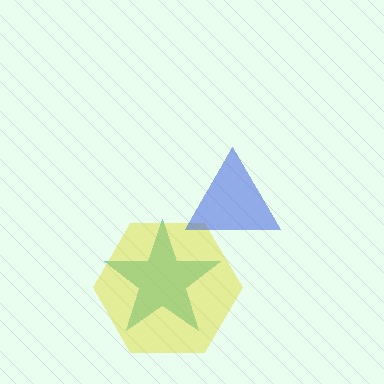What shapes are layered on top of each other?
The layered shapes are: a teal star, a yellow hexagon, a blue triangle.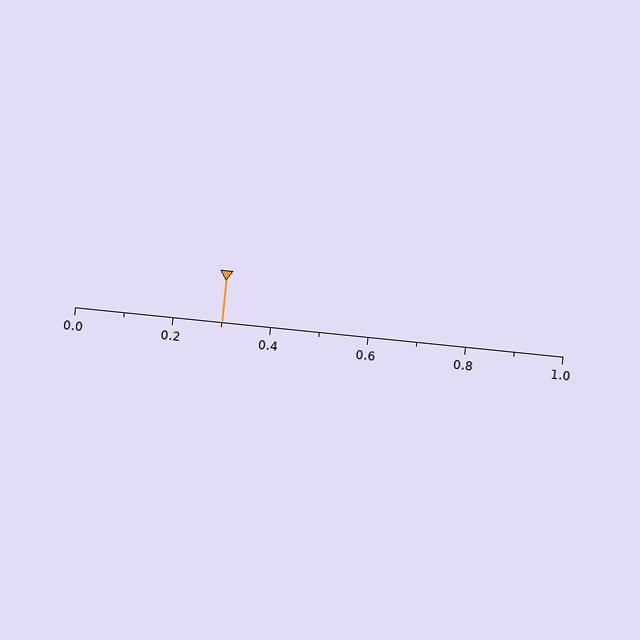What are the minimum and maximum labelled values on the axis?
The axis runs from 0.0 to 1.0.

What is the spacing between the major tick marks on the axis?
The major ticks are spaced 0.2 apart.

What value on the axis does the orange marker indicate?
The marker indicates approximately 0.3.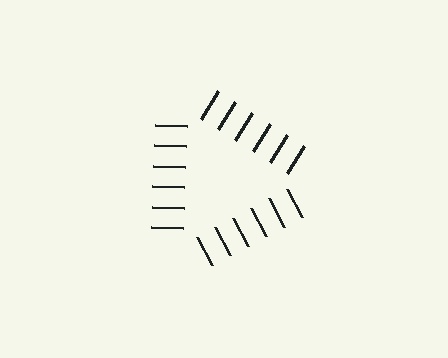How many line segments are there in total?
18 — 6 along each of the 3 edges.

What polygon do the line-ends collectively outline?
An illusory triangle — the line segments terminate on its edges but no continuous stroke is drawn.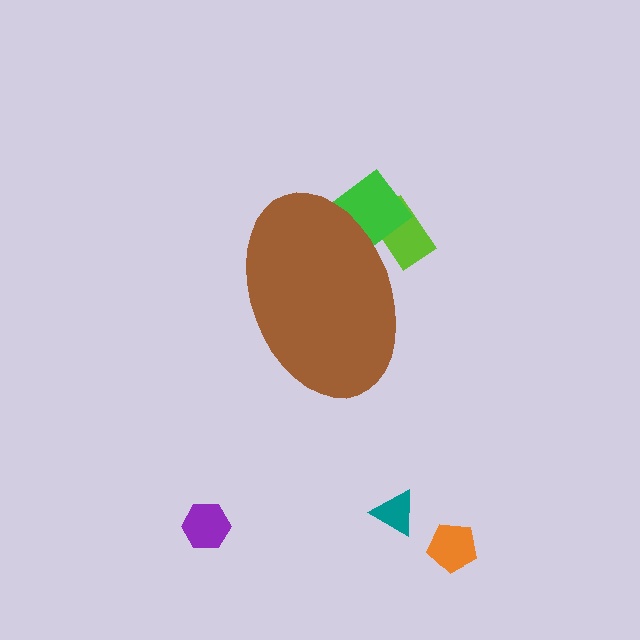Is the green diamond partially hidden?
Yes, the green diamond is partially hidden behind the brown ellipse.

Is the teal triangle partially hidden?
No, the teal triangle is fully visible.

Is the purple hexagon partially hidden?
No, the purple hexagon is fully visible.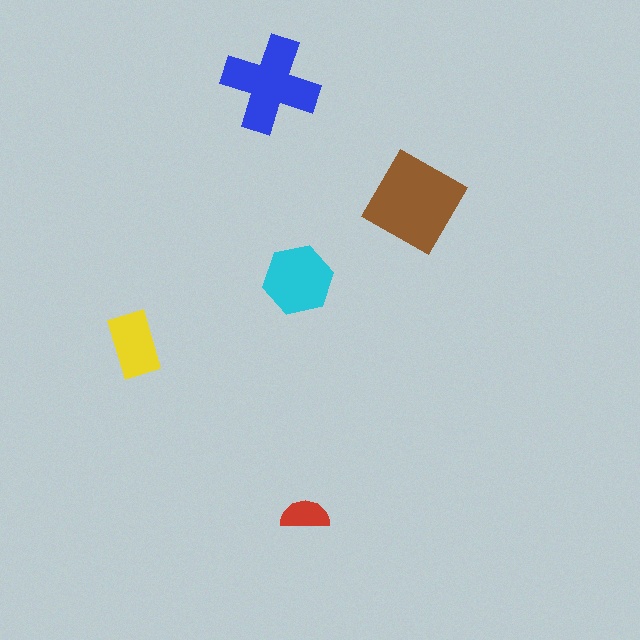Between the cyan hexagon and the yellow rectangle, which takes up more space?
The cyan hexagon.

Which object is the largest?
The brown diamond.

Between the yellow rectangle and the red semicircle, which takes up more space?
The yellow rectangle.